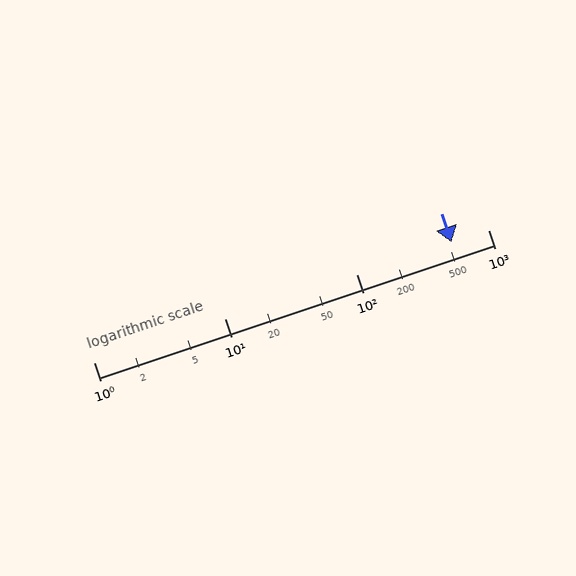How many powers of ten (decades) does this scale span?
The scale spans 3 decades, from 1 to 1000.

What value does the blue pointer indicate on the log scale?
The pointer indicates approximately 530.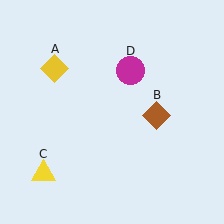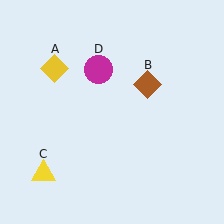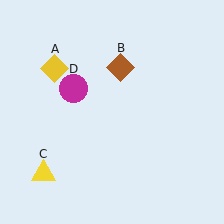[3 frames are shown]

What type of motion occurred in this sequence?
The brown diamond (object B), magenta circle (object D) rotated counterclockwise around the center of the scene.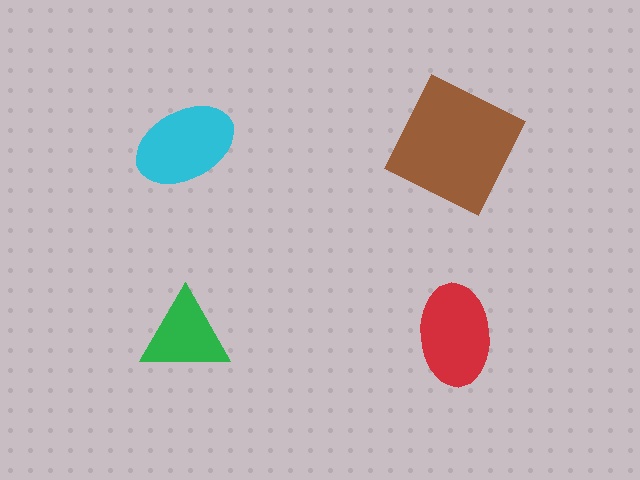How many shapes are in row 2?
2 shapes.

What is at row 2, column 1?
A green triangle.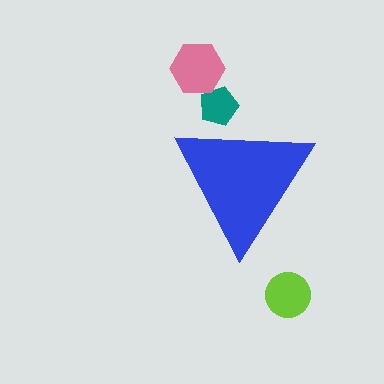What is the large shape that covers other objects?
A blue triangle.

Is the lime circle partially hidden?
No, the lime circle is fully visible.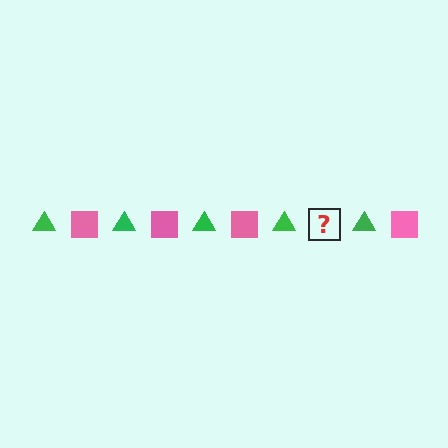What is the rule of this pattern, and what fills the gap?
The rule is that the pattern alternates between green triangle and pink square. The gap should be filled with a pink square.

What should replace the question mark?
The question mark should be replaced with a pink square.